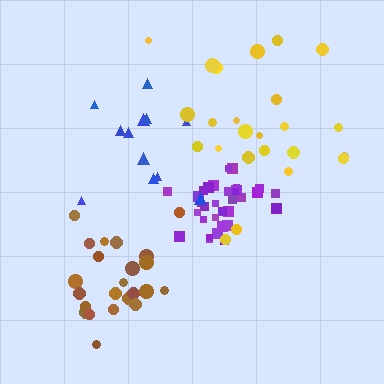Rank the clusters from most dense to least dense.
purple, brown, blue, yellow.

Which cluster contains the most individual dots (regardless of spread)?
Purple (32).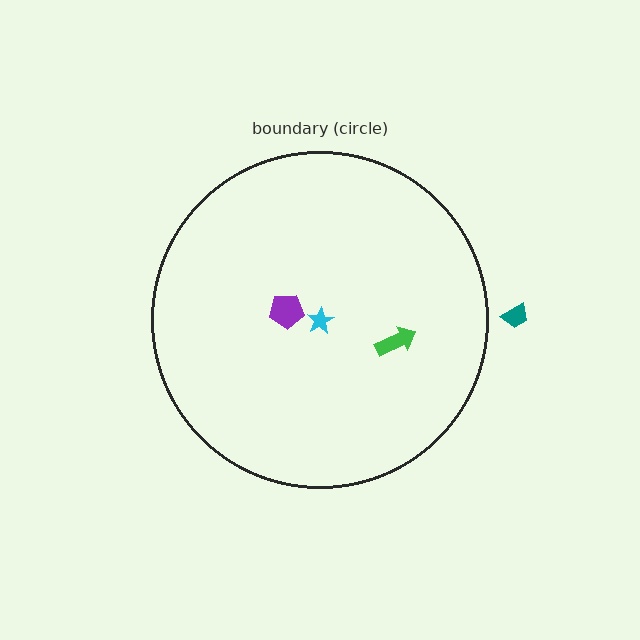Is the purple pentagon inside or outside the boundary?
Inside.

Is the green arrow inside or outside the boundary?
Inside.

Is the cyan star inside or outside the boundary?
Inside.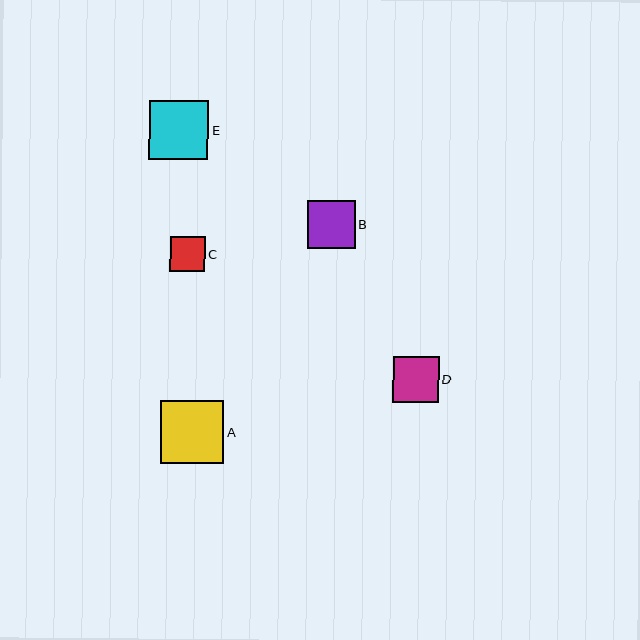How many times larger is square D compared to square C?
Square D is approximately 1.3 times the size of square C.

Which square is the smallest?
Square C is the smallest with a size of approximately 35 pixels.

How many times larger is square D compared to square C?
Square D is approximately 1.3 times the size of square C.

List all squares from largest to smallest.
From largest to smallest: A, E, B, D, C.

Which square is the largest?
Square A is the largest with a size of approximately 63 pixels.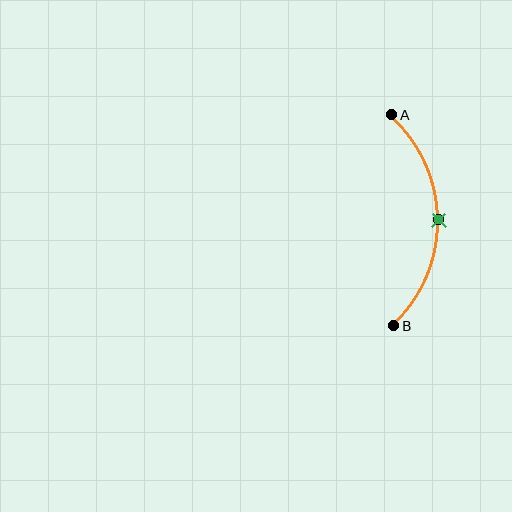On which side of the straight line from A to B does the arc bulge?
The arc bulges to the right of the straight line connecting A and B.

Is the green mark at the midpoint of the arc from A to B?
Yes. The green mark lies on the arc at equal arc-length from both A and B — it is the arc midpoint.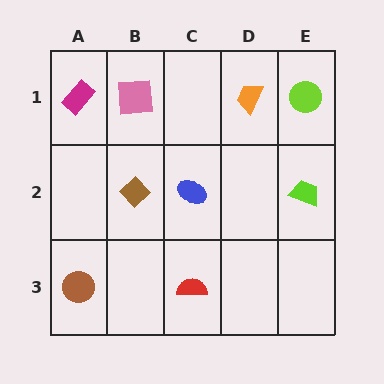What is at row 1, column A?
A magenta rectangle.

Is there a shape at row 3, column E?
No, that cell is empty.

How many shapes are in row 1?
4 shapes.